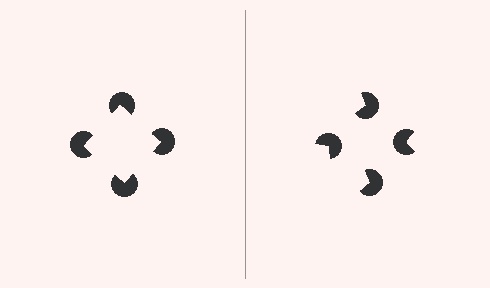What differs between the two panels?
The pac-man discs are positioned identically on both sides; only the wedge orientations differ. On the left they align to a square; on the right they are misaligned.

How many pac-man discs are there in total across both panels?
8 — 4 on each side.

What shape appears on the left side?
An illusory square.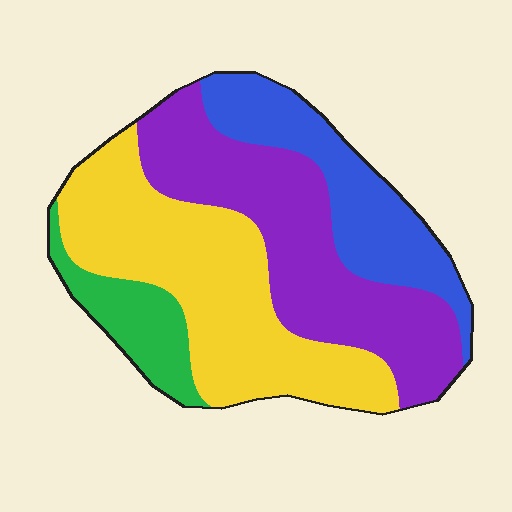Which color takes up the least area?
Green, at roughly 10%.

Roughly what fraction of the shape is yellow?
Yellow takes up about three eighths (3/8) of the shape.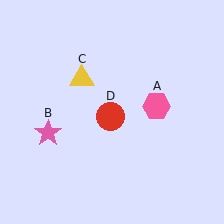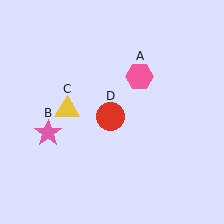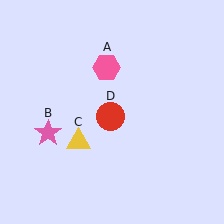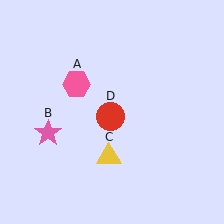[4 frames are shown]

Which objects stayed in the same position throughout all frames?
Pink star (object B) and red circle (object D) remained stationary.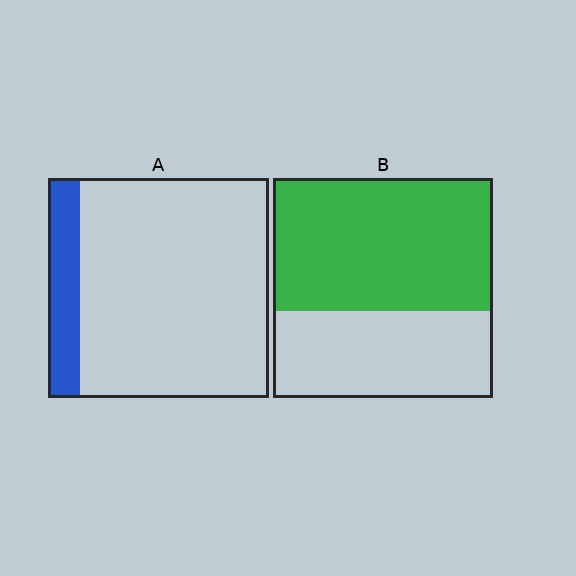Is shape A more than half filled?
No.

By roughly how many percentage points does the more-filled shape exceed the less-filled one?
By roughly 45 percentage points (B over A).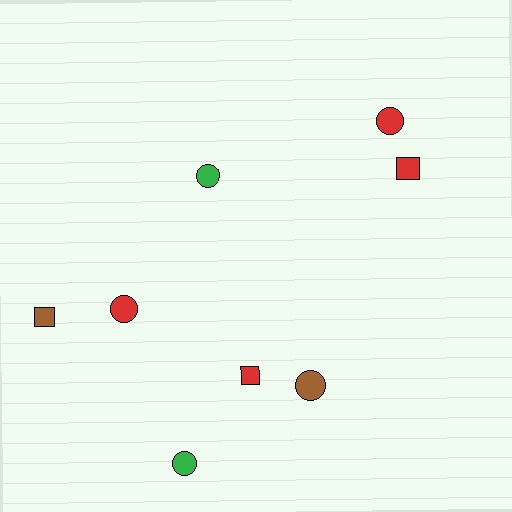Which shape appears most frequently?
Circle, with 5 objects.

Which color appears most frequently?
Red, with 4 objects.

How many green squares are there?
There are no green squares.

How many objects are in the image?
There are 8 objects.